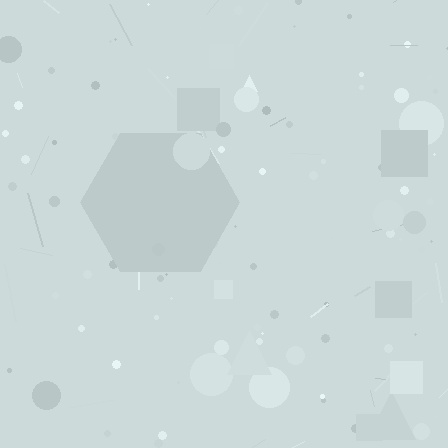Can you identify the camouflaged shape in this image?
The camouflaged shape is a hexagon.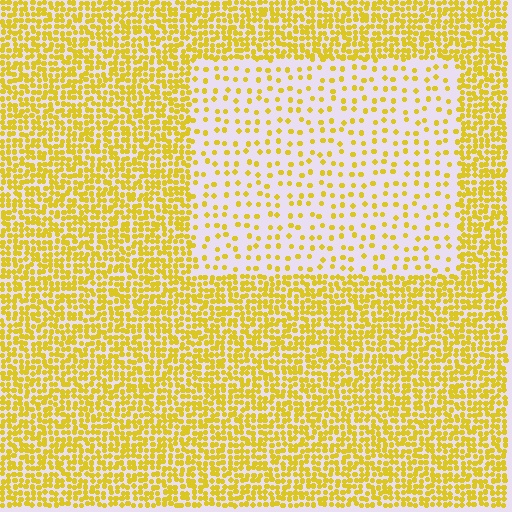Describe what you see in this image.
The image contains small yellow elements arranged at two different densities. A rectangle-shaped region is visible where the elements are less densely packed than the surrounding area.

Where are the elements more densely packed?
The elements are more densely packed outside the rectangle boundary.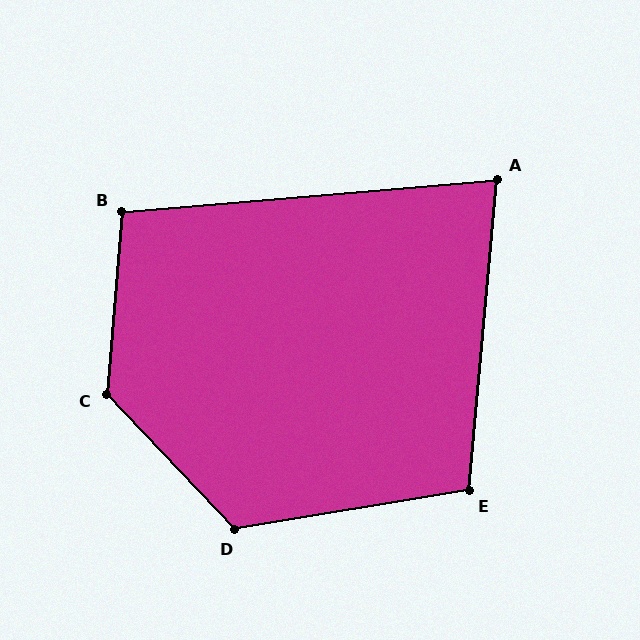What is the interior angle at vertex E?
Approximately 105 degrees (obtuse).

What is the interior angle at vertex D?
Approximately 124 degrees (obtuse).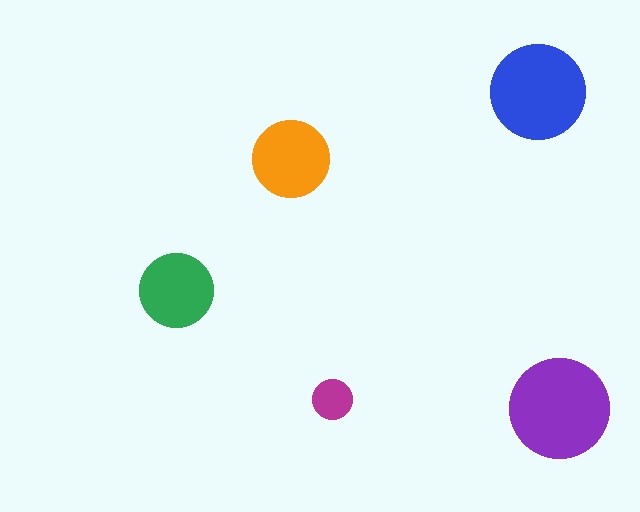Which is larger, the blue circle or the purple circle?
The purple one.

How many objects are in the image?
There are 5 objects in the image.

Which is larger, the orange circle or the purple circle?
The purple one.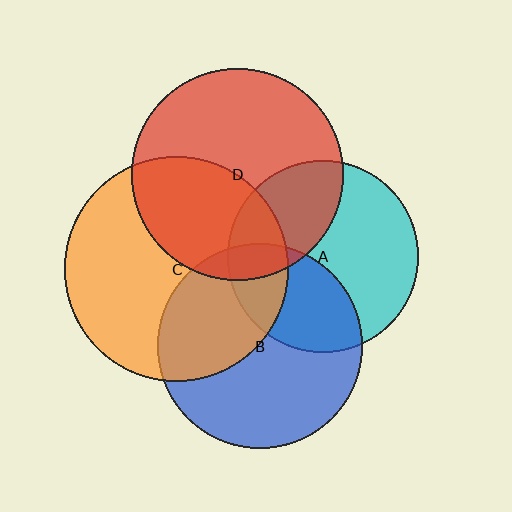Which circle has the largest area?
Circle C (orange).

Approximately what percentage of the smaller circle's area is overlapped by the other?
Approximately 35%.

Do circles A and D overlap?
Yes.